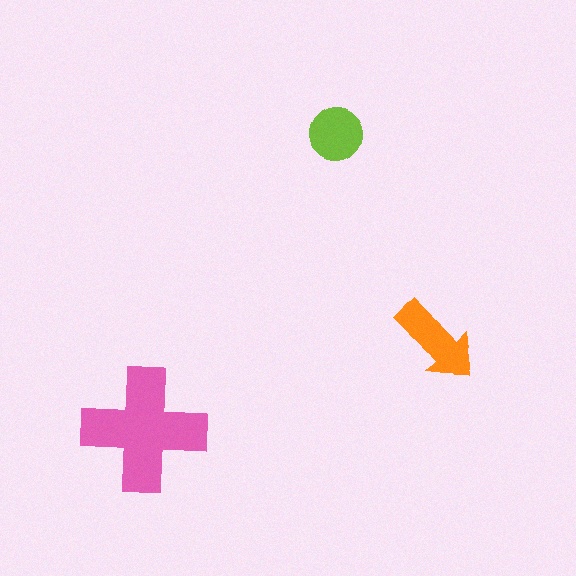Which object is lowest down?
The pink cross is bottommost.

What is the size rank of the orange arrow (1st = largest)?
2nd.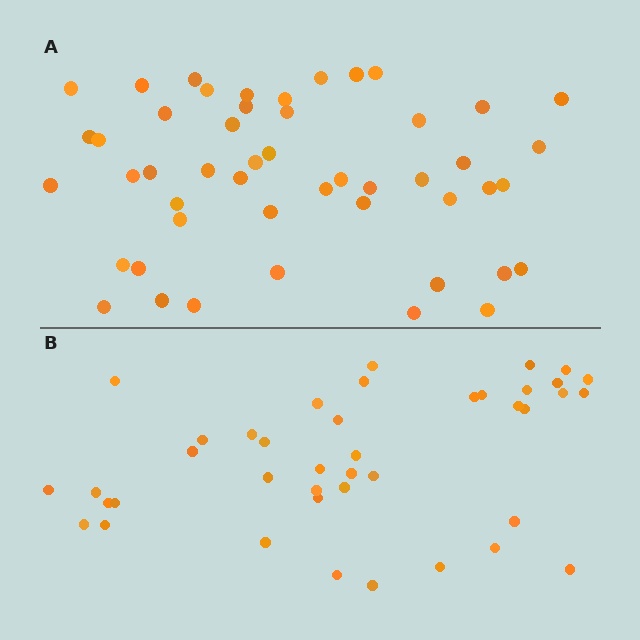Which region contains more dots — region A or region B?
Region A (the top region) has more dots.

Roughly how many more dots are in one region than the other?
Region A has roughly 8 or so more dots than region B.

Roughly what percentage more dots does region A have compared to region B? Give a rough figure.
About 20% more.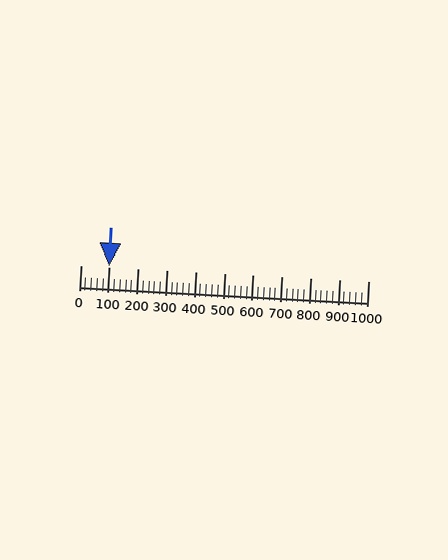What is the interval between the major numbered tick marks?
The major tick marks are spaced 100 units apart.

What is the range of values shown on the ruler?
The ruler shows values from 0 to 1000.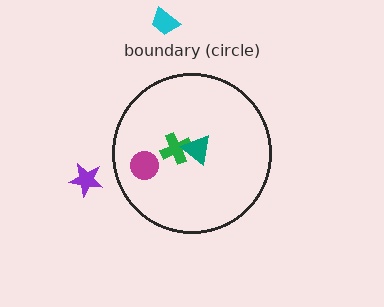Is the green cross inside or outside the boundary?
Inside.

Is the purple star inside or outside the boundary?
Outside.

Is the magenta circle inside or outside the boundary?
Inside.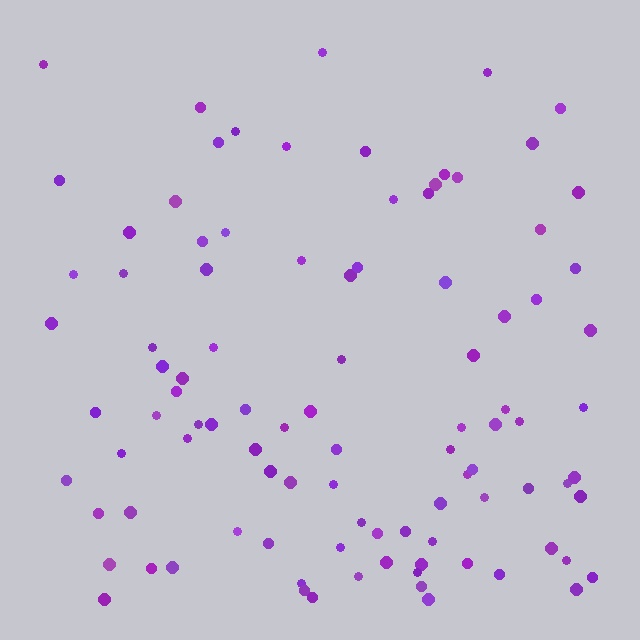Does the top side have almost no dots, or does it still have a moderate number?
Still a moderate number, just noticeably fewer than the bottom.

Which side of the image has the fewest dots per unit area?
The top.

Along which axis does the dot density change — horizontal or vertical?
Vertical.